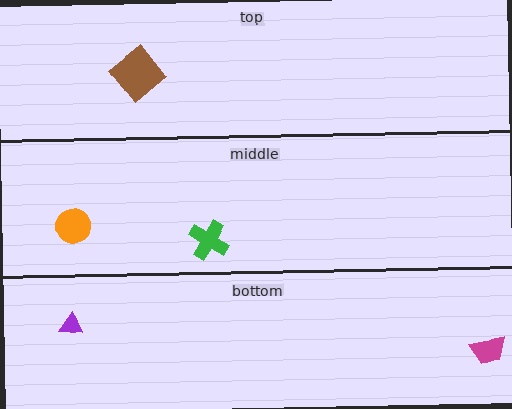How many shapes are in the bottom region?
2.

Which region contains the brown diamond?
The top region.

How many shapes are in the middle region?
2.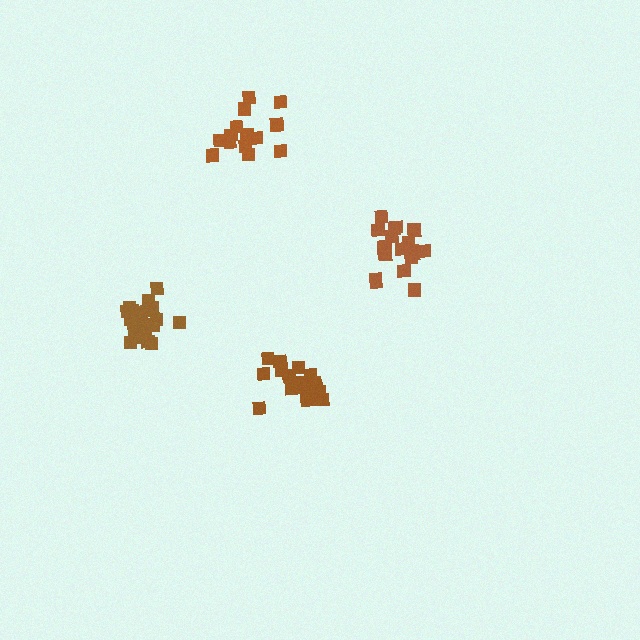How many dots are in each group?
Group 1: 19 dots, Group 2: 20 dots, Group 3: 15 dots, Group 4: 21 dots (75 total).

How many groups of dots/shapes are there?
There are 4 groups.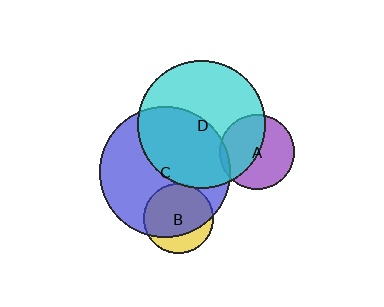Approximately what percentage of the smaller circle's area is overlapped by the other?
Approximately 5%.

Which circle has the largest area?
Circle C (blue).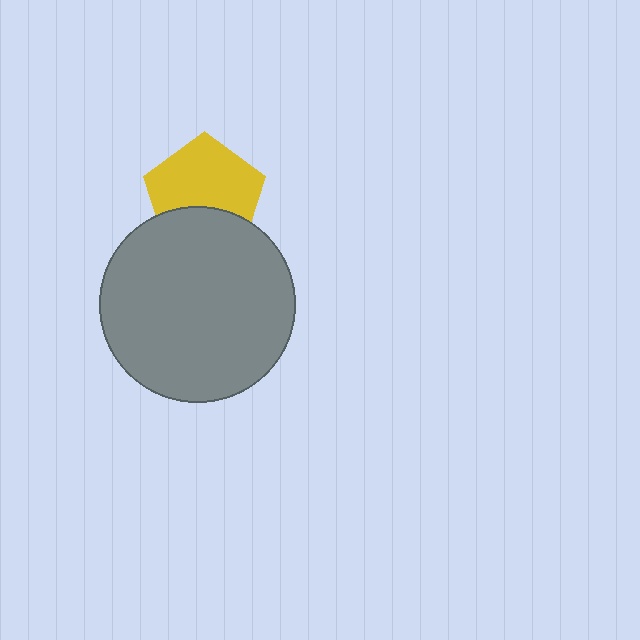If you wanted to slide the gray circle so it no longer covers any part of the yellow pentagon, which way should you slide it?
Slide it down — that is the most direct way to separate the two shapes.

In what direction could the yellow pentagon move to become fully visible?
The yellow pentagon could move up. That would shift it out from behind the gray circle entirely.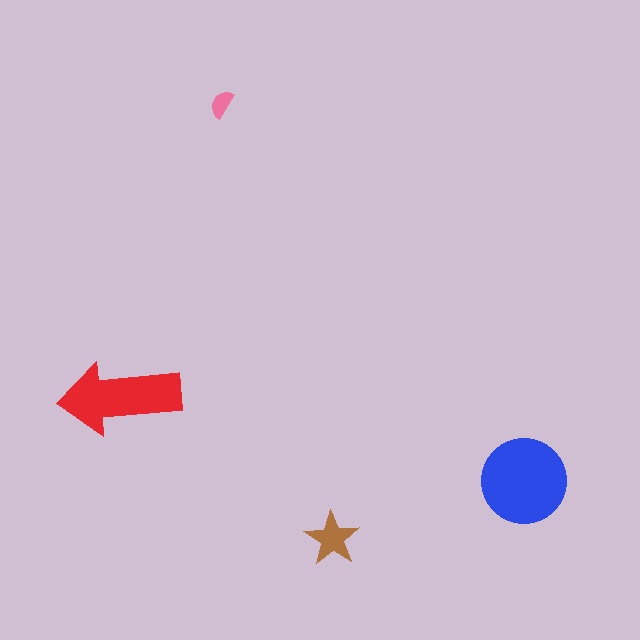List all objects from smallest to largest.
The pink semicircle, the brown star, the red arrow, the blue circle.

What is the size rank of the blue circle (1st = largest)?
1st.